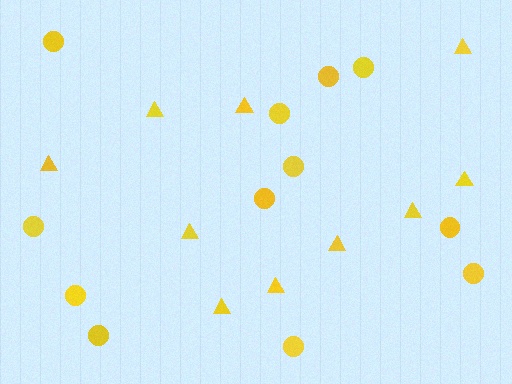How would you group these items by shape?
There are 2 groups: one group of triangles (10) and one group of circles (12).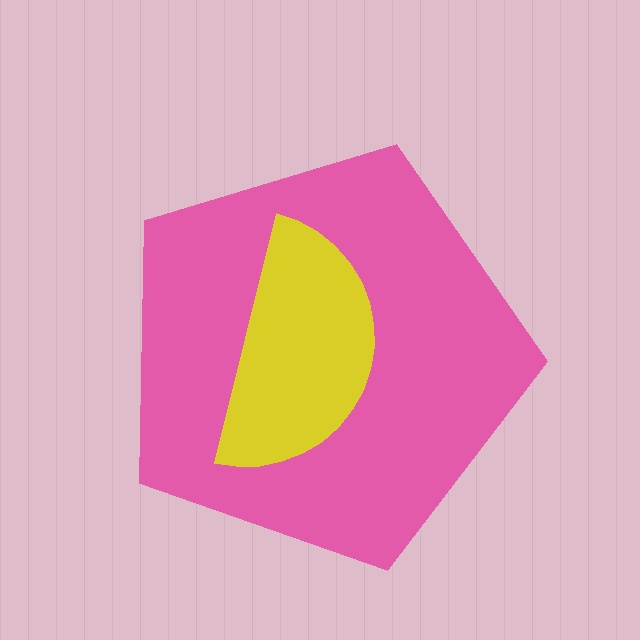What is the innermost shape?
The yellow semicircle.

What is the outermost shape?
The pink pentagon.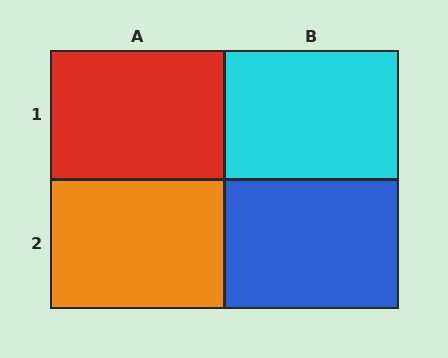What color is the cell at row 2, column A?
Orange.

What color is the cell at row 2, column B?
Blue.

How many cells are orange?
1 cell is orange.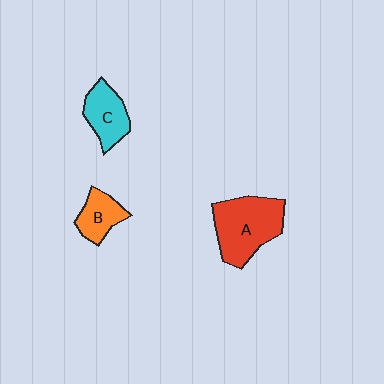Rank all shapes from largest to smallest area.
From largest to smallest: A (red), C (cyan), B (orange).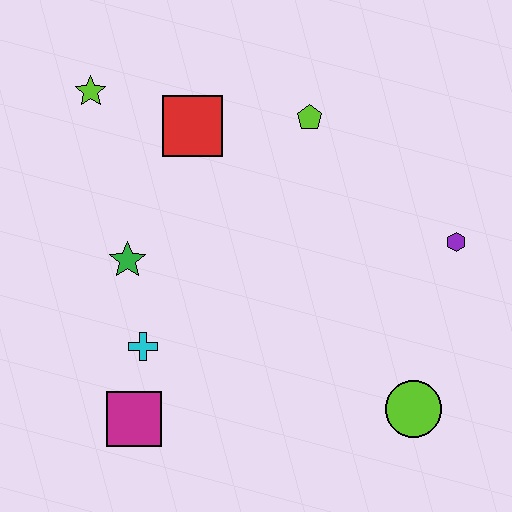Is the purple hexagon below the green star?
No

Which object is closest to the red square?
The lime star is closest to the red square.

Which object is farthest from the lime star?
The lime circle is farthest from the lime star.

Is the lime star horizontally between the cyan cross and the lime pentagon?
No